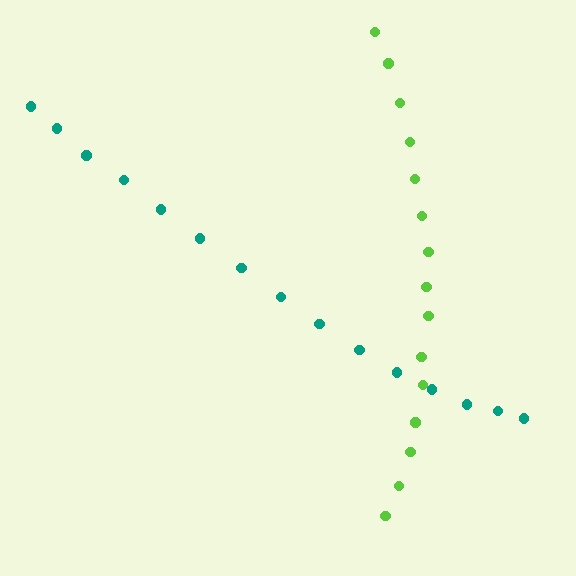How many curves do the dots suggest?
There are 2 distinct paths.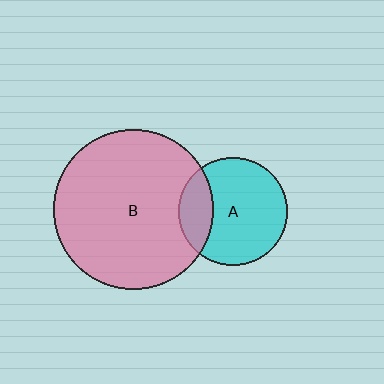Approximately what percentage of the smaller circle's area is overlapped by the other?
Approximately 20%.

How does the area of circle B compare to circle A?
Approximately 2.2 times.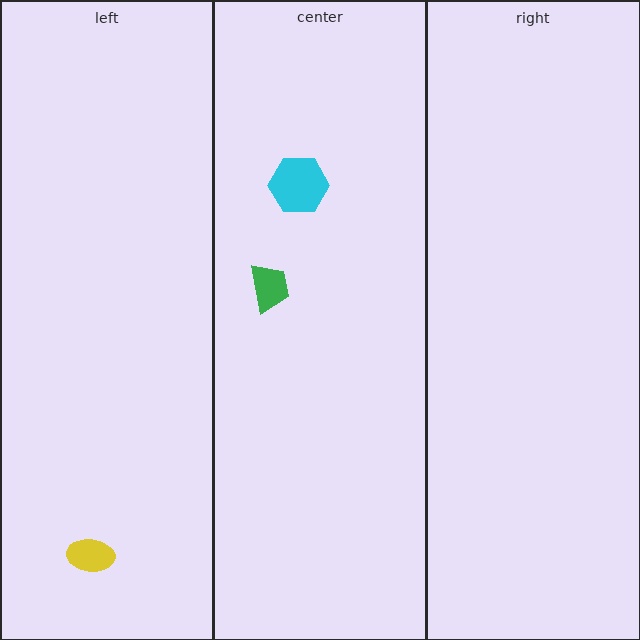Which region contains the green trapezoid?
The center region.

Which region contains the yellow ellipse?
The left region.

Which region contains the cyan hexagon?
The center region.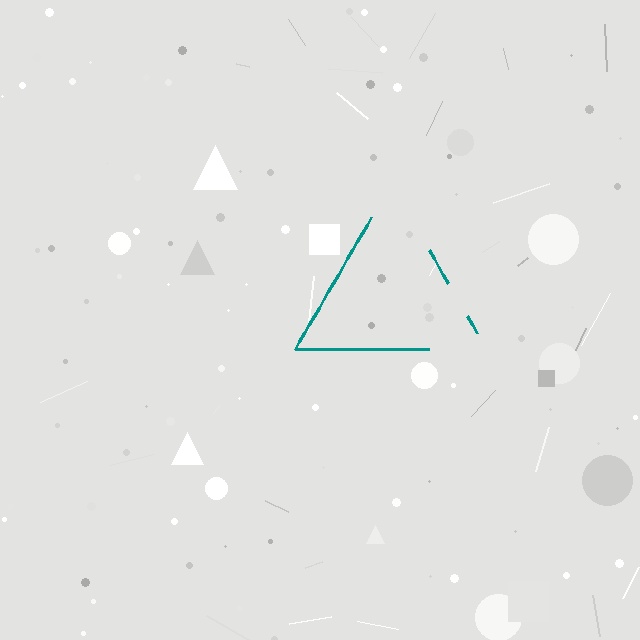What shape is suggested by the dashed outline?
The dashed outline suggests a triangle.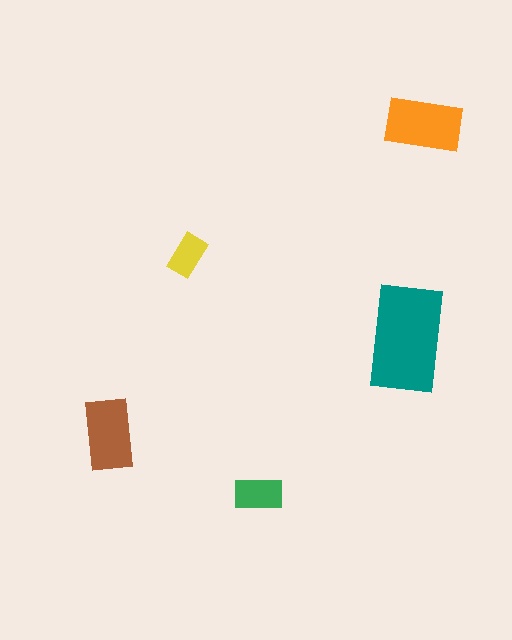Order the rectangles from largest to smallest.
the teal one, the orange one, the brown one, the green one, the yellow one.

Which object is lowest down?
The green rectangle is bottommost.